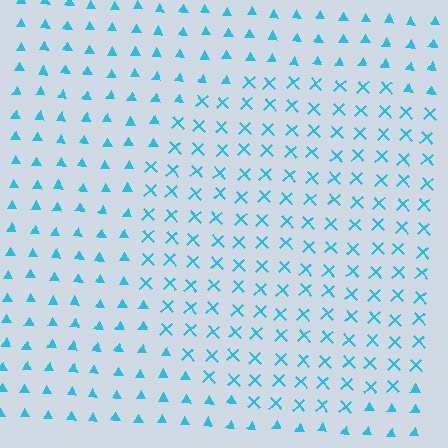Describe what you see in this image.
The image is filled with small cyan elements arranged in a uniform grid. A circle-shaped region contains X marks, while the surrounding area contains triangles. The boundary is defined purely by the change in element shape.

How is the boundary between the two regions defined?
The boundary is defined by a change in element shape: X marks inside vs. triangles outside. All elements share the same color and spacing.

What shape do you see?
I see a circle.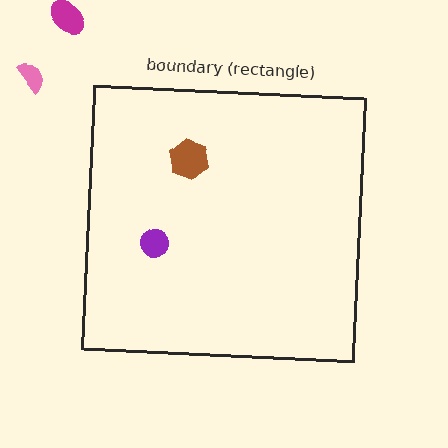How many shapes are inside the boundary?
2 inside, 2 outside.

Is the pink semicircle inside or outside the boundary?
Outside.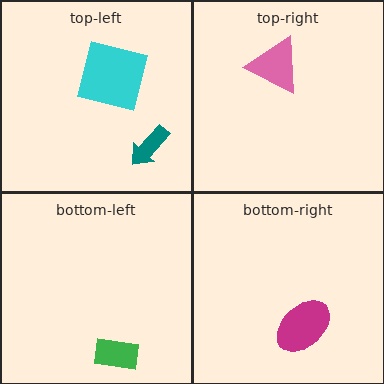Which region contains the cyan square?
The top-left region.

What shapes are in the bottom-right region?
The magenta ellipse.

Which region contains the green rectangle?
The bottom-left region.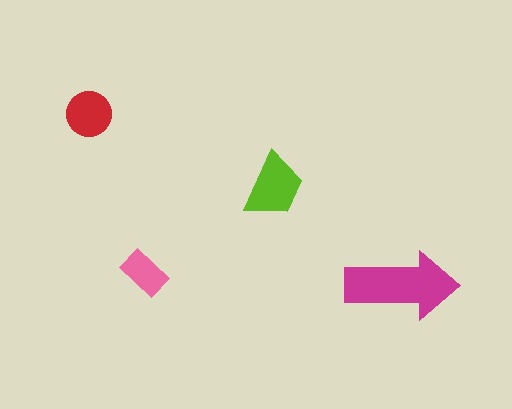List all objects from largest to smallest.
The magenta arrow, the lime trapezoid, the red circle, the pink rectangle.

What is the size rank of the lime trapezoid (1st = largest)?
2nd.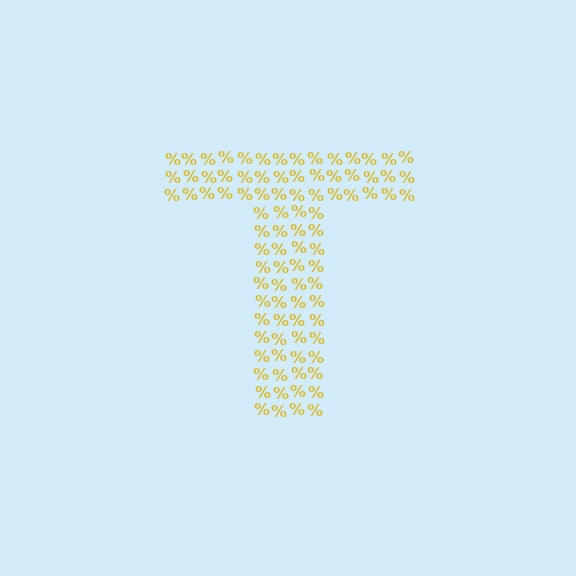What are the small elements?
The small elements are percent signs.